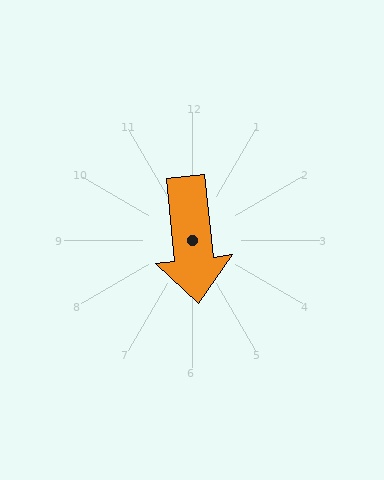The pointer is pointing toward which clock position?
Roughly 6 o'clock.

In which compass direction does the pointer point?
South.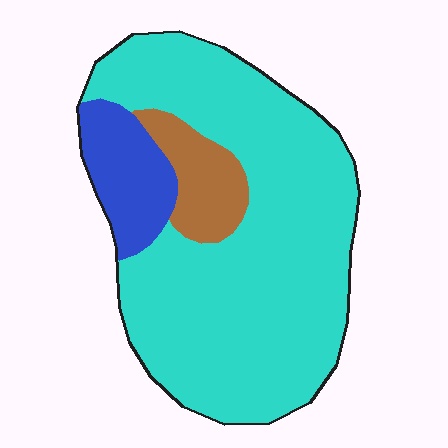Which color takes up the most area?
Cyan, at roughly 80%.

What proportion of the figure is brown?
Brown covers around 10% of the figure.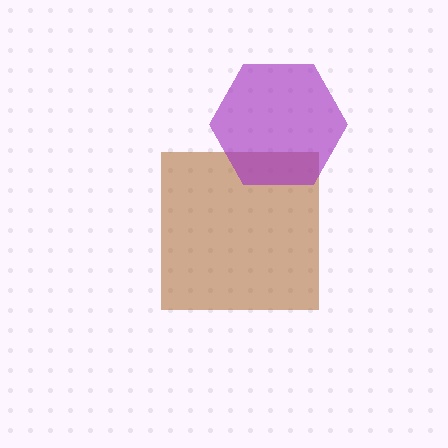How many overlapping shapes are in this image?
There are 2 overlapping shapes in the image.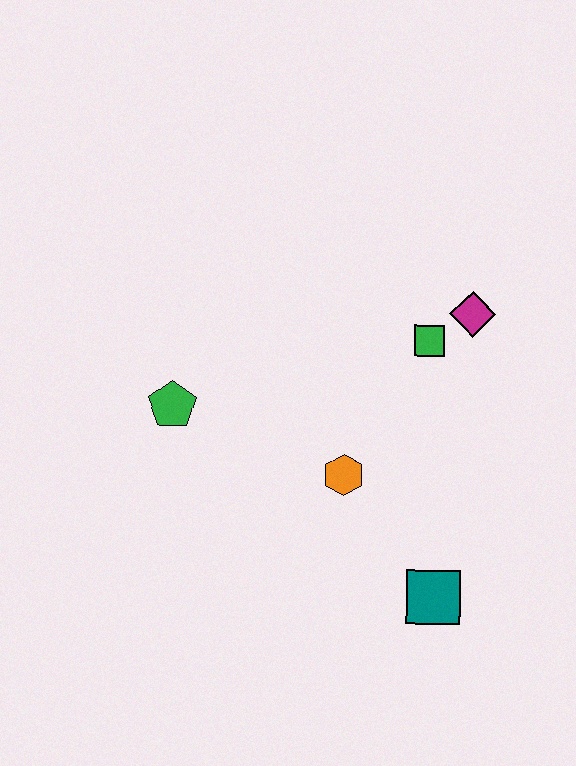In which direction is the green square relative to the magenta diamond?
The green square is to the left of the magenta diamond.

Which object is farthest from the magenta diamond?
The green pentagon is farthest from the magenta diamond.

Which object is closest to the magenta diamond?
The green square is closest to the magenta diamond.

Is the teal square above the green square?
No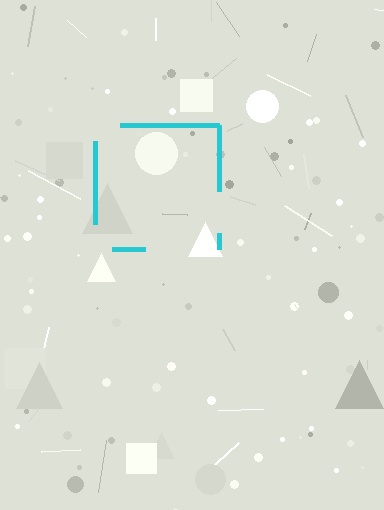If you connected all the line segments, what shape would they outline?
They would outline a square.